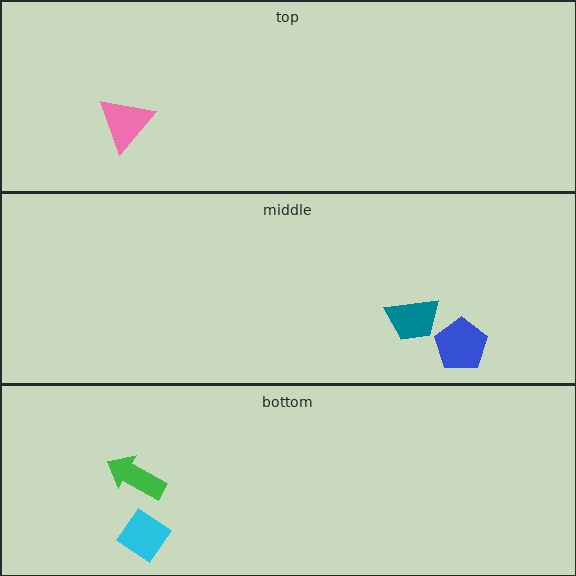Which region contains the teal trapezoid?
The middle region.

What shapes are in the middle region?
The blue pentagon, the teal trapezoid.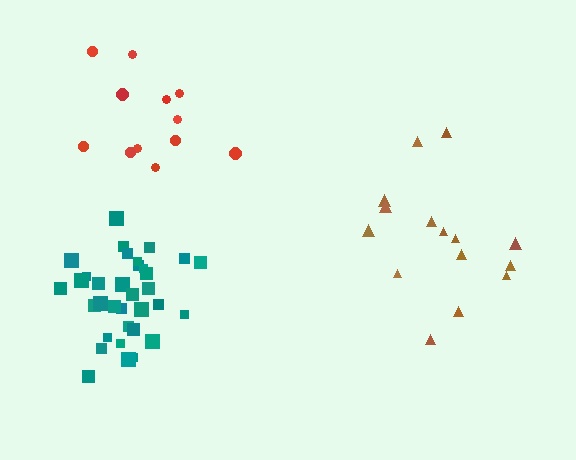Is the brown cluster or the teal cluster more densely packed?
Teal.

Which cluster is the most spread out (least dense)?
Brown.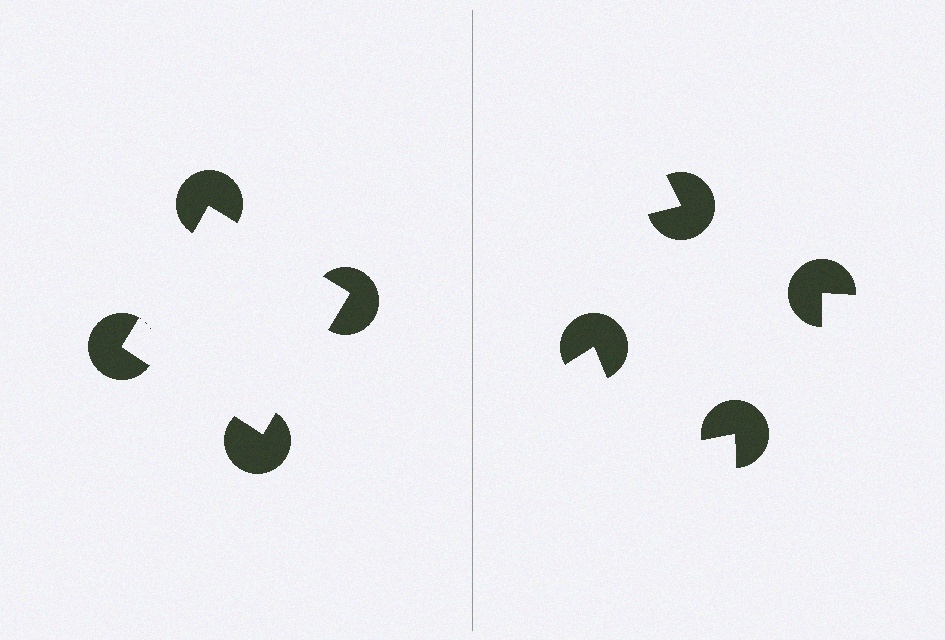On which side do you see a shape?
An illusory square appears on the left side. On the right side the wedge cuts are rotated, so no coherent shape forms.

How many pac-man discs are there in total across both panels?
8 — 4 on each side.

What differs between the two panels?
The pac-man discs are positioned identically on both sides; only the wedge orientations differ. On the left they align to a square; on the right they are misaligned.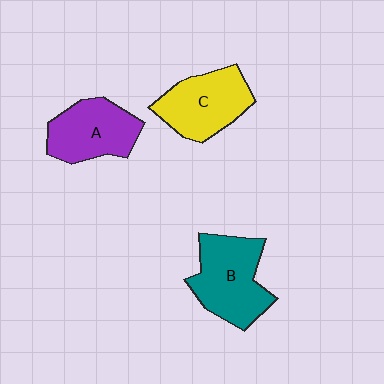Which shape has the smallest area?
Shape A (purple).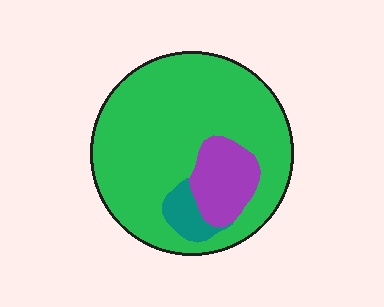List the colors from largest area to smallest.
From largest to smallest: green, purple, teal.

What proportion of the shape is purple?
Purple covers 14% of the shape.